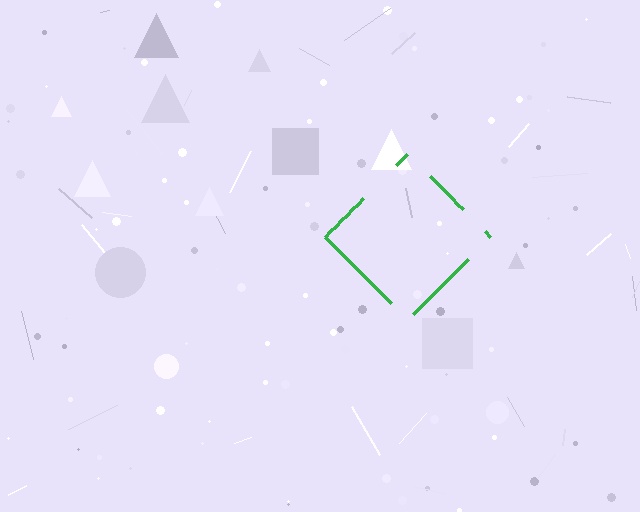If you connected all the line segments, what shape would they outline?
They would outline a diamond.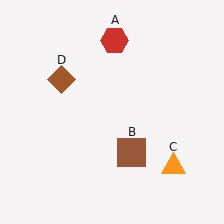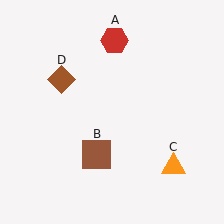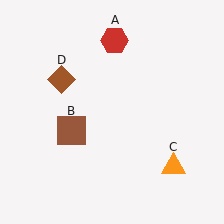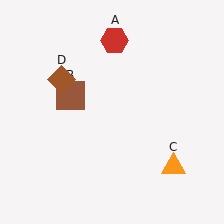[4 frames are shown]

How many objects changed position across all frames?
1 object changed position: brown square (object B).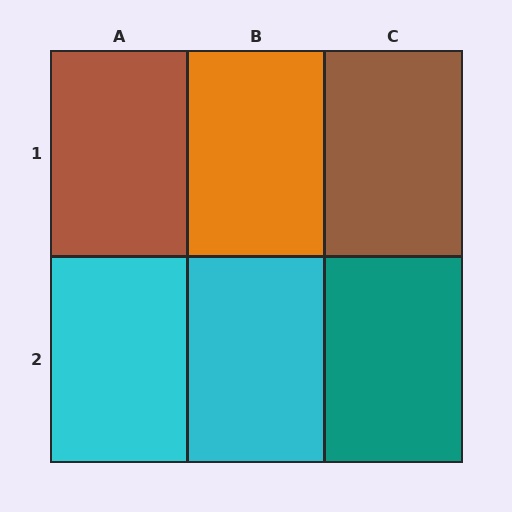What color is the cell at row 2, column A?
Cyan.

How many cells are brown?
2 cells are brown.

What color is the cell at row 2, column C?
Teal.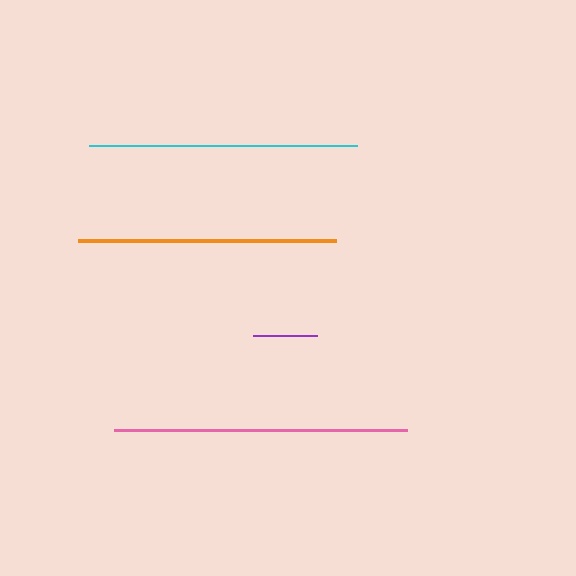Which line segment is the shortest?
The purple line is the shortest at approximately 65 pixels.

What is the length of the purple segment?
The purple segment is approximately 65 pixels long.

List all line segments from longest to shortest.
From longest to shortest: pink, cyan, orange, purple.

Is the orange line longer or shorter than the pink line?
The pink line is longer than the orange line.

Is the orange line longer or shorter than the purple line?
The orange line is longer than the purple line.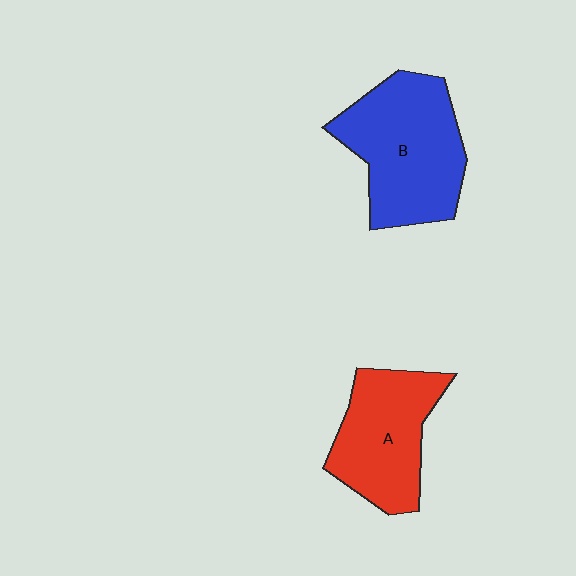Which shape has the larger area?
Shape B (blue).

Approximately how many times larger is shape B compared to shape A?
Approximately 1.3 times.